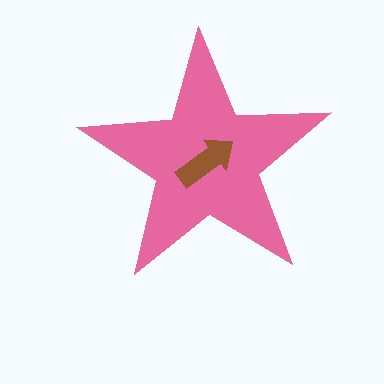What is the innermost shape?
The brown arrow.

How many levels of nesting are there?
2.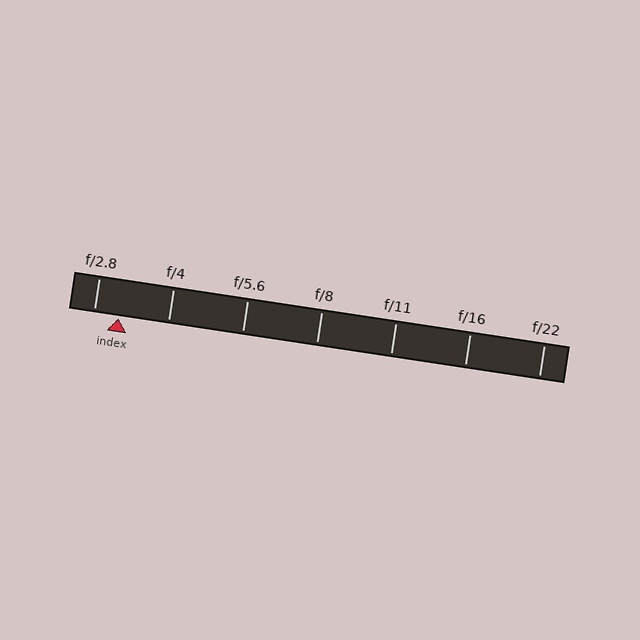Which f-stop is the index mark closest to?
The index mark is closest to f/2.8.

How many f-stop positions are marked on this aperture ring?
There are 7 f-stop positions marked.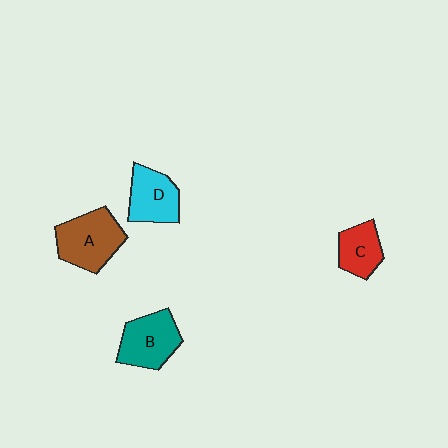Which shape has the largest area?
Shape A (brown).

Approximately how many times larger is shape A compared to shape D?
Approximately 1.3 times.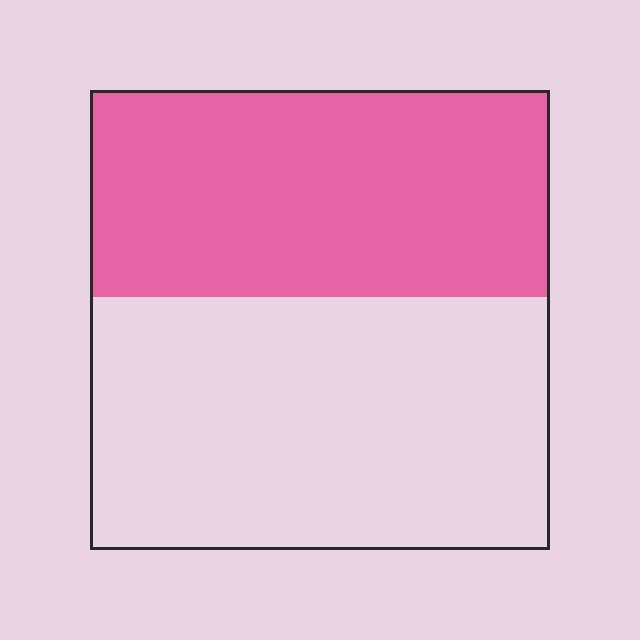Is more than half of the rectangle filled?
No.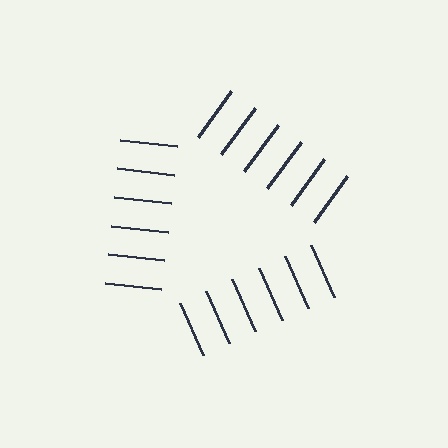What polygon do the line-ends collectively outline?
An illusory triangle — the line segments terminate on its edges but no continuous stroke is drawn.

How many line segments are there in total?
18 — 6 along each of the 3 edges.